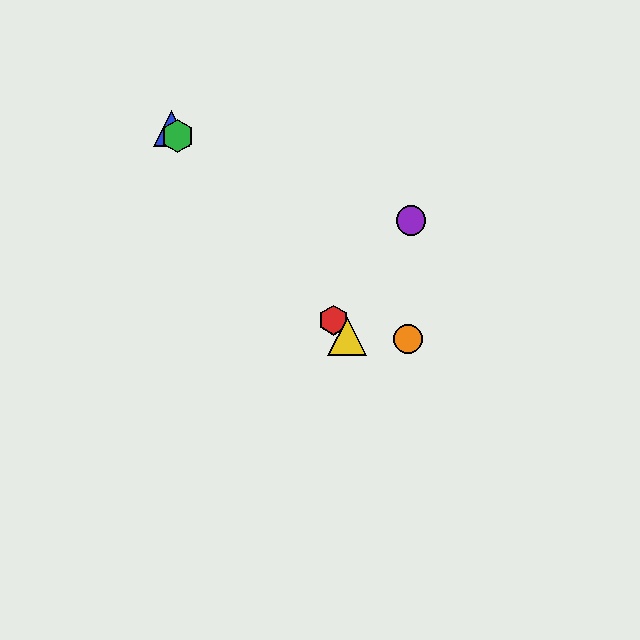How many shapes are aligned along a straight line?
4 shapes (the red hexagon, the blue triangle, the green hexagon, the yellow triangle) are aligned along a straight line.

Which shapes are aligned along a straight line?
The red hexagon, the blue triangle, the green hexagon, the yellow triangle are aligned along a straight line.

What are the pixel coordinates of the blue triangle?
The blue triangle is at (171, 129).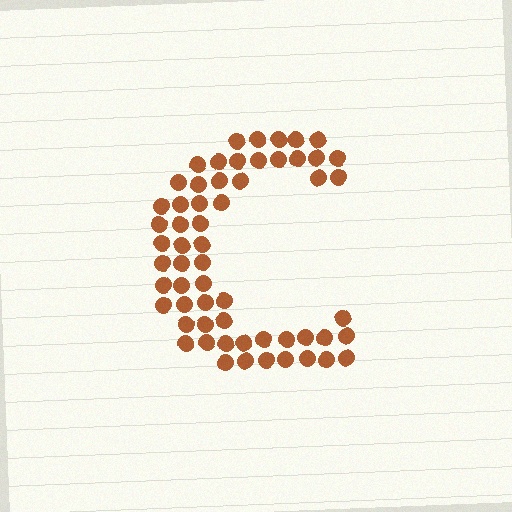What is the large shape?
The large shape is the letter C.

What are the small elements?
The small elements are circles.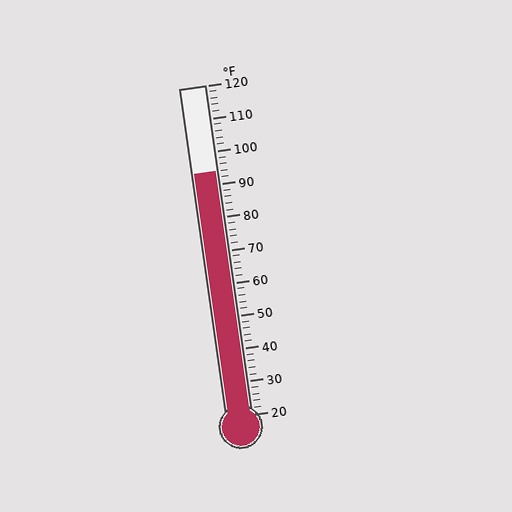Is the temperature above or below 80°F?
The temperature is above 80°F.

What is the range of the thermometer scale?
The thermometer scale ranges from 20°F to 120°F.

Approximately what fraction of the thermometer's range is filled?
The thermometer is filled to approximately 75% of its range.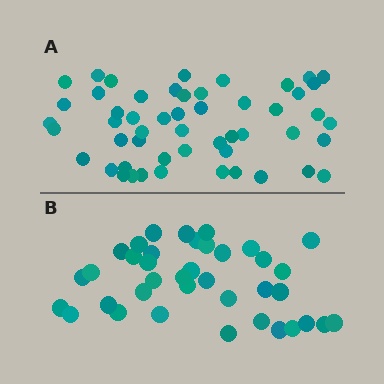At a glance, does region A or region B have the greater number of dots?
Region A (the top region) has more dots.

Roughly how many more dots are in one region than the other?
Region A has approximately 15 more dots than region B.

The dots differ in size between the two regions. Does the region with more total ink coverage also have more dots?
No. Region B has more total ink coverage because its dots are larger, but region A actually contains more individual dots. Total area can be misleading — the number of items is what matters here.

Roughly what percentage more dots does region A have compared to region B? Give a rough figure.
About 35% more.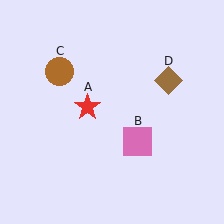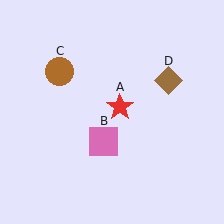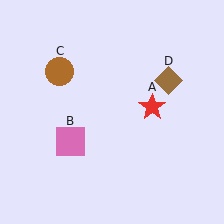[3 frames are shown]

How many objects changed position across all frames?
2 objects changed position: red star (object A), pink square (object B).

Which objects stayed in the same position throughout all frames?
Brown circle (object C) and brown diamond (object D) remained stationary.